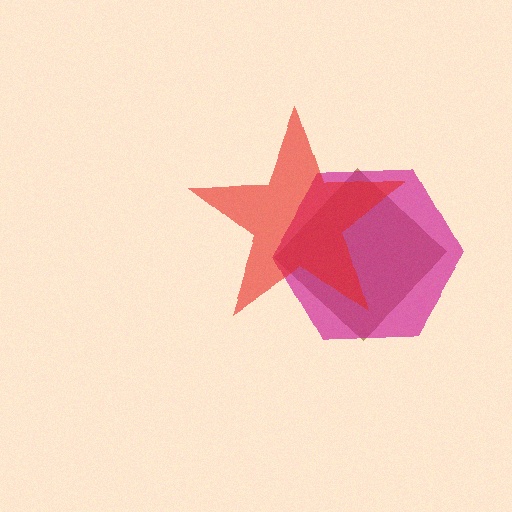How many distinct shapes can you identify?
There are 3 distinct shapes: a brown diamond, a magenta hexagon, a red star.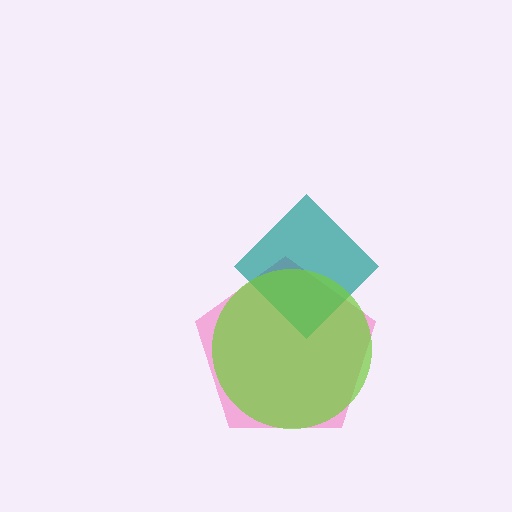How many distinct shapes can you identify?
There are 3 distinct shapes: a pink pentagon, a teal diamond, a lime circle.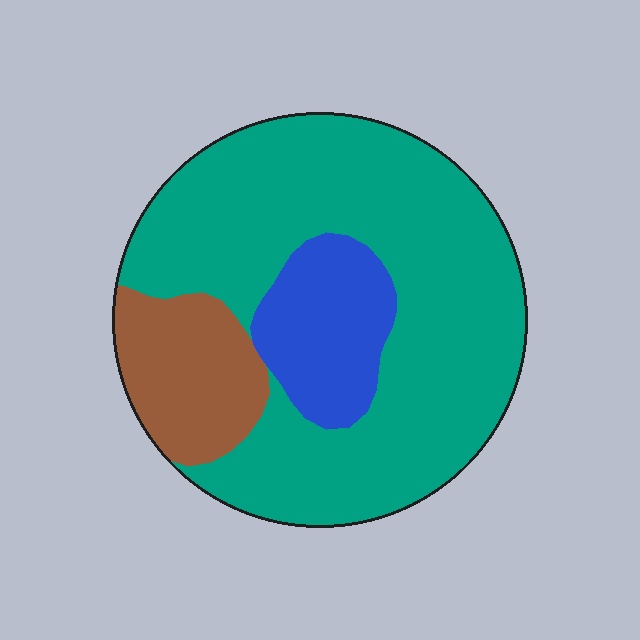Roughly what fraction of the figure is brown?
Brown covers roughly 15% of the figure.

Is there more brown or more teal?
Teal.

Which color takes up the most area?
Teal, at roughly 70%.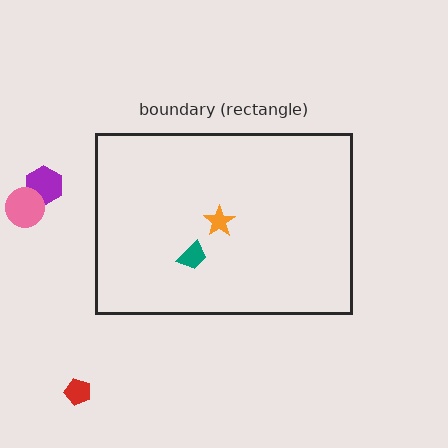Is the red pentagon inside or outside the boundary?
Outside.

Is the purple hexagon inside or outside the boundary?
Outside.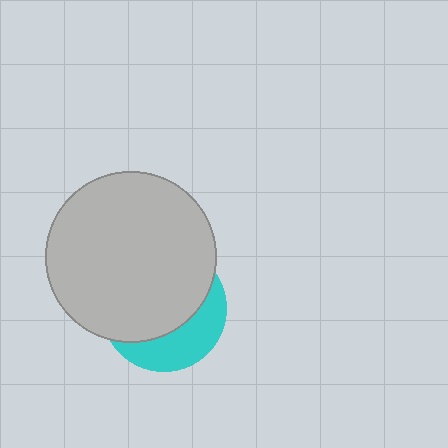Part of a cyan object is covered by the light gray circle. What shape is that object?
It is a circle.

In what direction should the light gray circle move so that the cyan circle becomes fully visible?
The light gray circle should move up. That is the shortest direction to clear the overlap and leave the cyan circle fully visible.